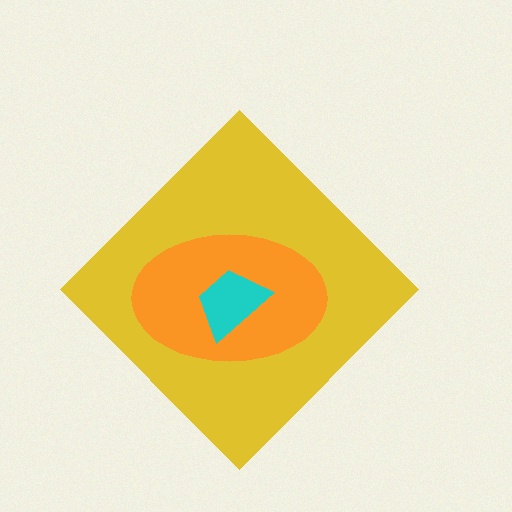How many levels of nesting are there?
3.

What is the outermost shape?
The yellow diamond.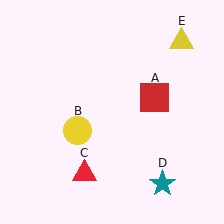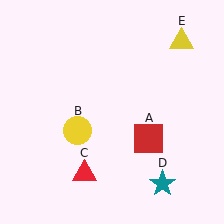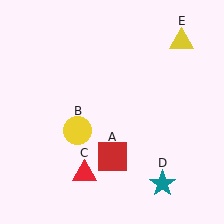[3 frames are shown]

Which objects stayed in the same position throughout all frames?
Yellow circle (object B) and red triangle (object C) and teal star (object D) and yellow triangle (object E) remained stationary.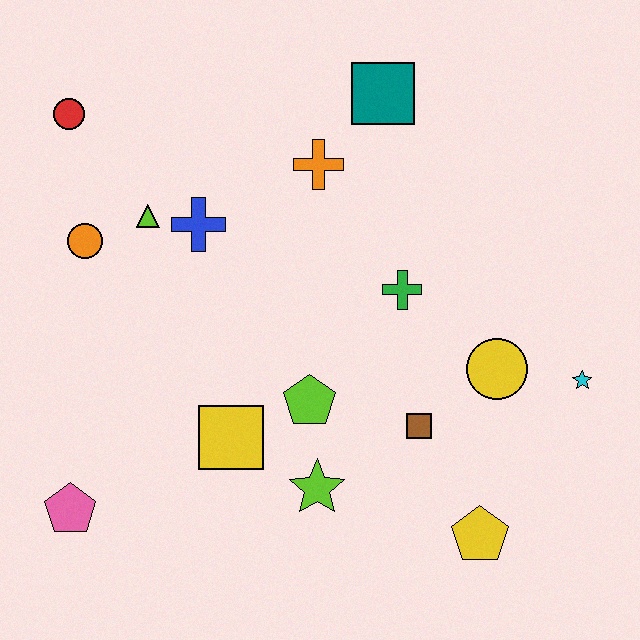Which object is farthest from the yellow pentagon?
The red circle is farthest from the yellow pentagon.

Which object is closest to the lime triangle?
The blue cross is closest to the lime triangle.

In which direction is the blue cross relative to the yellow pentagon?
The blue cross is above the yellow pentagon.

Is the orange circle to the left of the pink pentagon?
No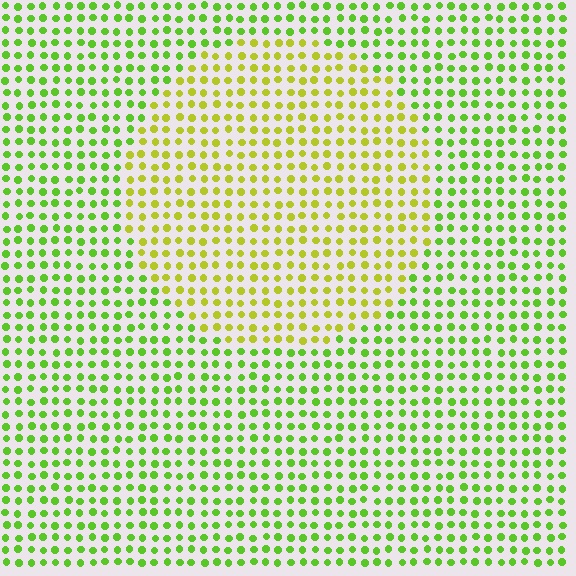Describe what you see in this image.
The image is filled with small lime elements in a uniform arrangement. A circle-shaped region is visible where the elements are tinted to a slightly different hue, forming a subtle color boundary.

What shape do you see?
I see a circle.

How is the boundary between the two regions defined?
The boundary is defined purely by a slight shift in hue (about 34 degrees). Spacing, size, and orientation are identical on both sides.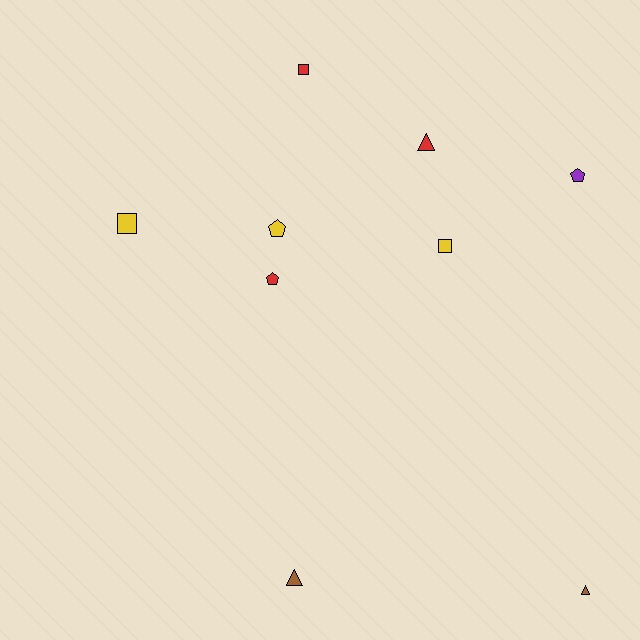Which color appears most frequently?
Yellow, with 3 objects.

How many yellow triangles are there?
There are no yellow triangles.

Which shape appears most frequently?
Square, with 3 objects.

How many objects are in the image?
There are 9 objects.